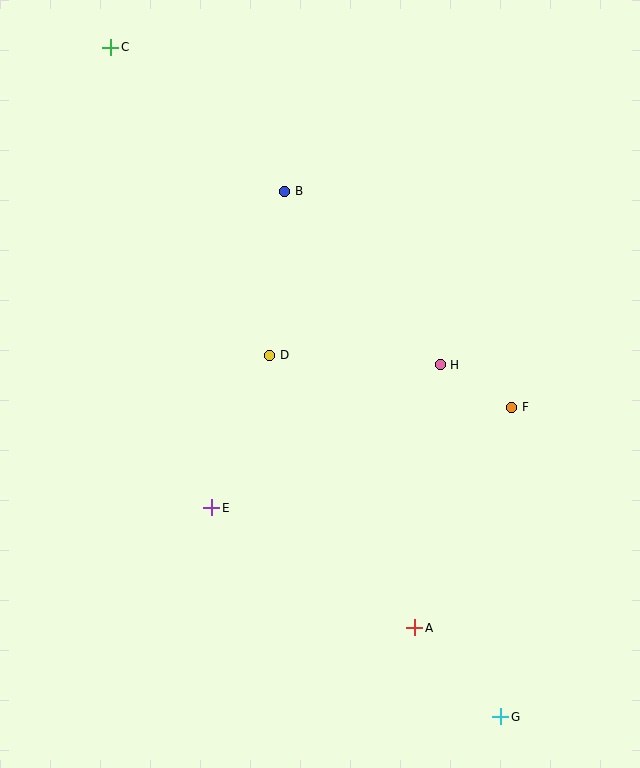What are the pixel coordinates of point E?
Point E is at (212, 508).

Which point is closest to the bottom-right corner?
Point G is closest to the bottom-right corner.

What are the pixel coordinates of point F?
Point F is at (512, 407).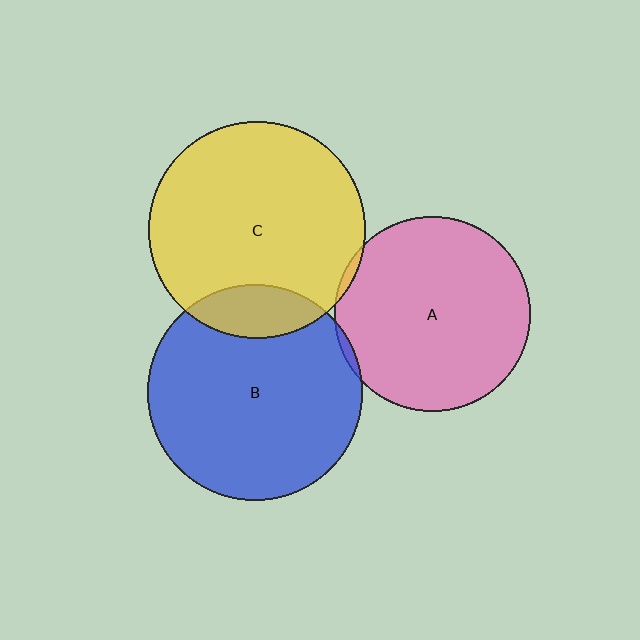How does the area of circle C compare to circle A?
Approximately 1.2 times.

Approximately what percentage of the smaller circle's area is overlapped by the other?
Approximately 5%.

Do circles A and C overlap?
Yes.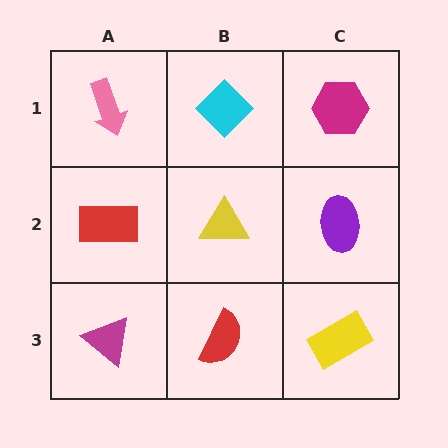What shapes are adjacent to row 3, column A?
A red rectangle (row 2, column A), a red semicircle (row 3, column B).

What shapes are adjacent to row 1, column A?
A red rectangle (row 2, column A), a cyan diamond (row 1, column B).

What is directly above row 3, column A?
A red rectangle.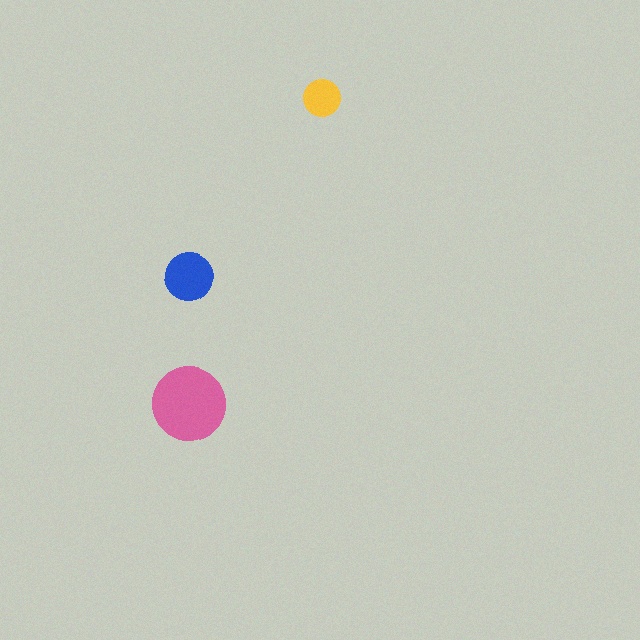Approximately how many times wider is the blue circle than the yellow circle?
About 1.5 times wider.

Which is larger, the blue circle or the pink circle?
The pink one.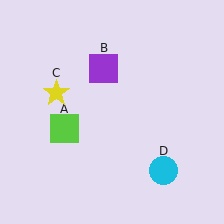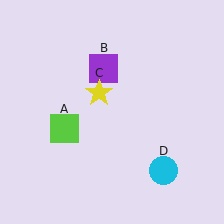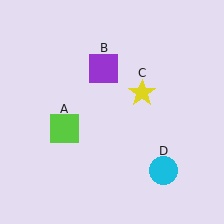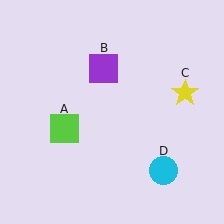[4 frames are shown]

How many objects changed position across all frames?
1 object changed position: yellow star (object C).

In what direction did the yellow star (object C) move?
The yellow star (object C) moved right.